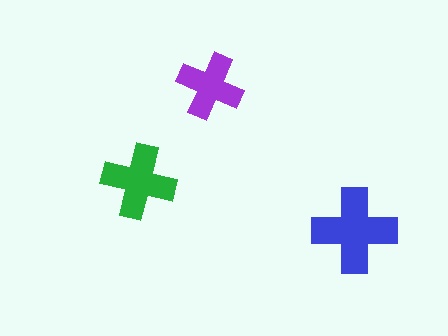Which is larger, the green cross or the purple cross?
The green one.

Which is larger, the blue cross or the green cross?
The blue one.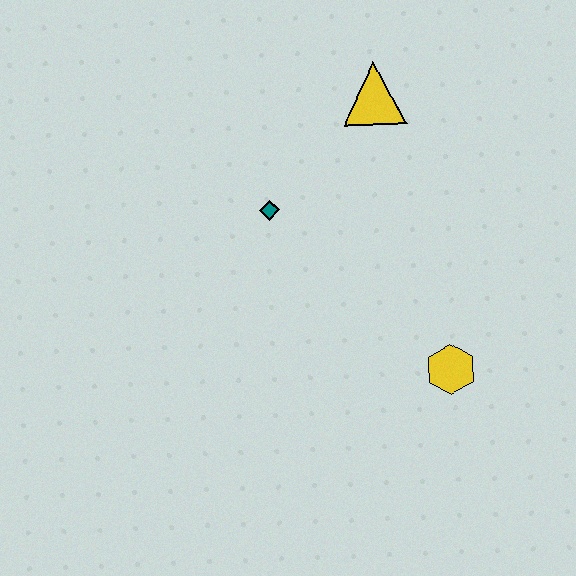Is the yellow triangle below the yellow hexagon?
No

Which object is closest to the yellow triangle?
The teal diamond is closest to the yellow triangle.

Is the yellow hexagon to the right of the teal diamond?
Yes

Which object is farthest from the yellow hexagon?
The yellow triangle is farthest from the yellow hexagon.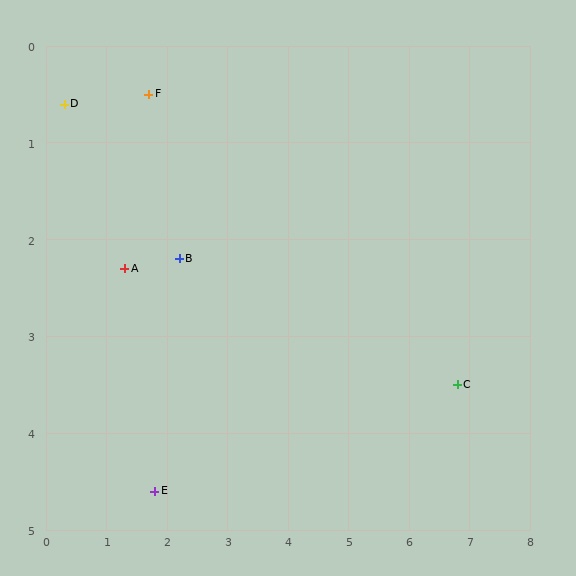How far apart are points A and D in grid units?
Points A and D are about 2.0 grid units apart.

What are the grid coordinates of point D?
Point D is at approximately (0.3, 0.6).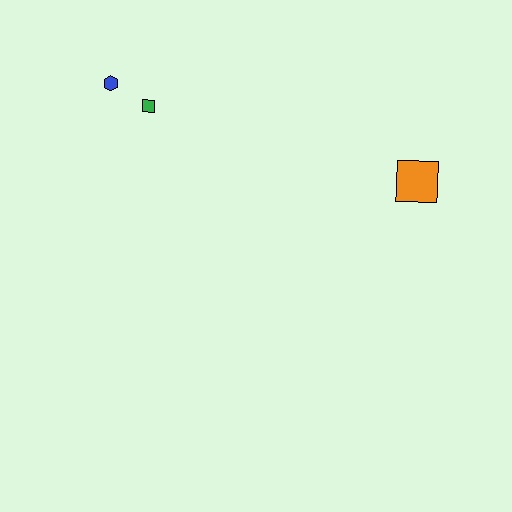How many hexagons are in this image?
There is 1 hexagon.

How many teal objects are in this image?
There are no teal objects.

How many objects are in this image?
There are 3 objects.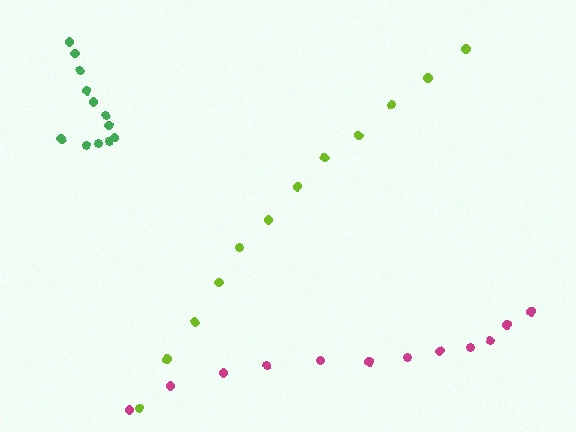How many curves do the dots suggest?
There are 3 distinct paths.